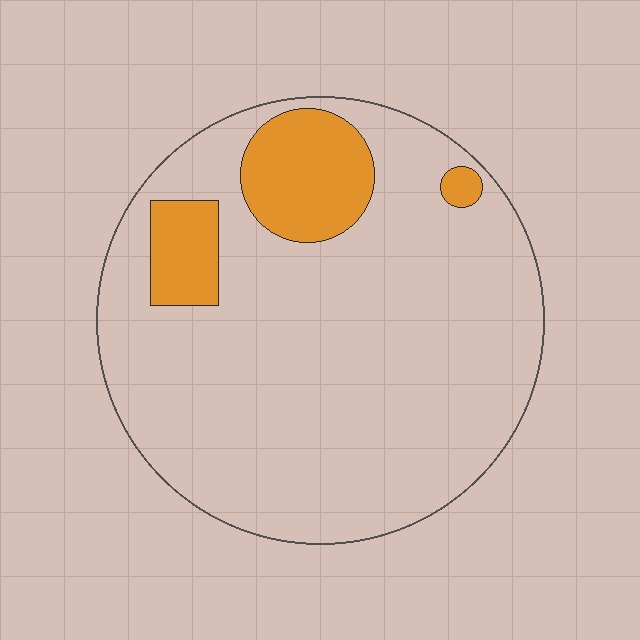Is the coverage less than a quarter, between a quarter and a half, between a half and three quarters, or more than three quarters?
Less than a quarter.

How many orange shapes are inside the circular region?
3.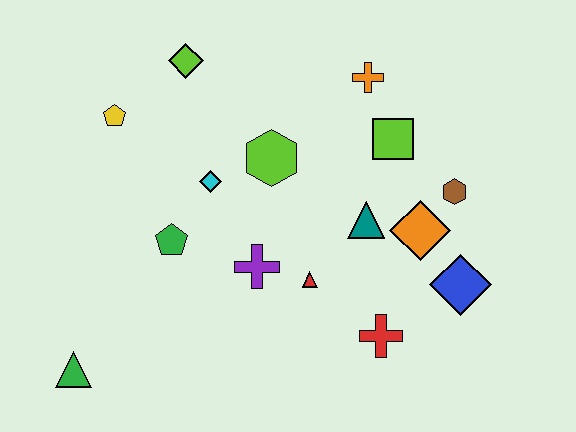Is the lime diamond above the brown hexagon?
Yes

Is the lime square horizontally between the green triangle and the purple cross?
No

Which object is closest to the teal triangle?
The orange diamond is closest to the teal triangle.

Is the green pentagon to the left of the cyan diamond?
Yes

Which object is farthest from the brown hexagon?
The green triangle is farthest from the brown hexagon.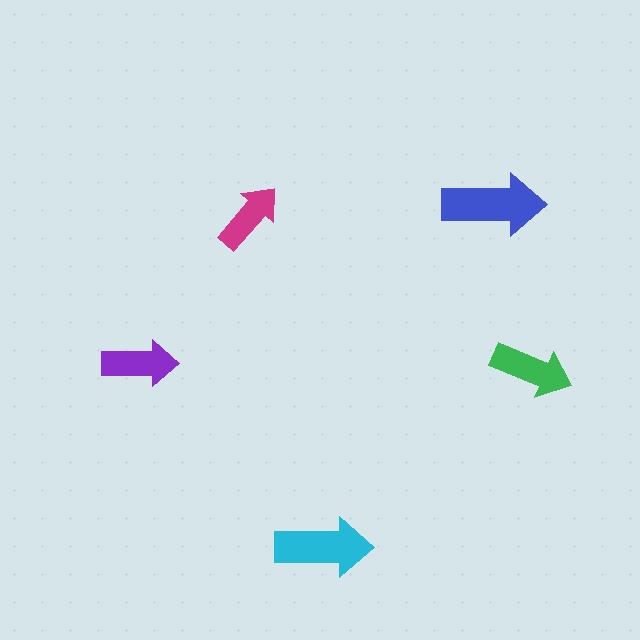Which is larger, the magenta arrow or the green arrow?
The green one.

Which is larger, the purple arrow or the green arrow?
The green one.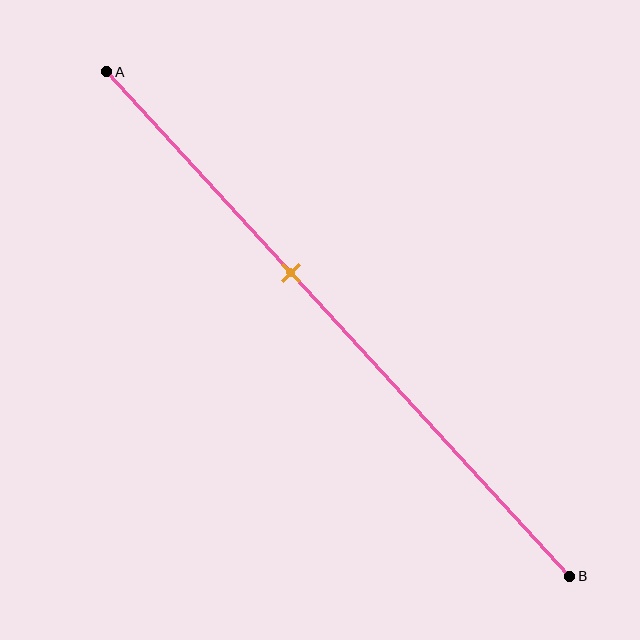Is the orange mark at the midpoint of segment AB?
No, the mark is at about 40% from A, not at the 50% midpoint.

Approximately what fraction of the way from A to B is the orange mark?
The orange mark is approximately 40% of the way from A to B.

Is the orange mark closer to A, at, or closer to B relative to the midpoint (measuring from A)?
The orange mark is closer to point A than the midpoint of segment AB.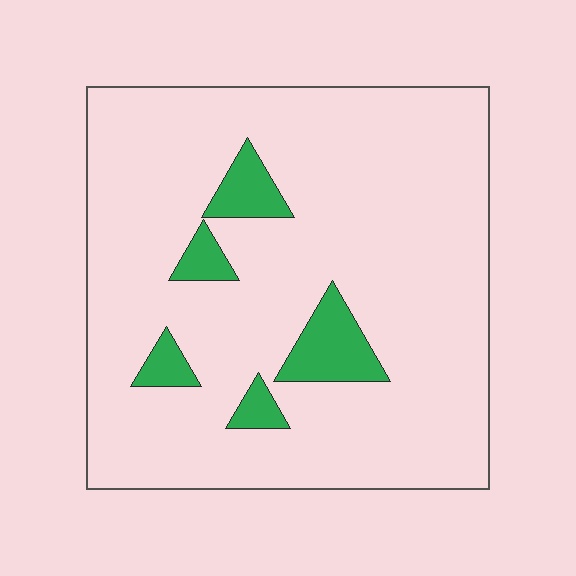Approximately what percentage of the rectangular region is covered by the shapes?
Approximately 10%.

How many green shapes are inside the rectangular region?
5.